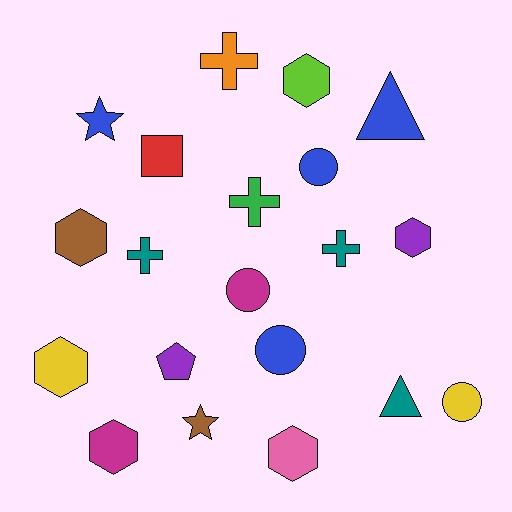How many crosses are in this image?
There are 4 crosses.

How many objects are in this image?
There are 20 objects.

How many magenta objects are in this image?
There are 2 magenta objects.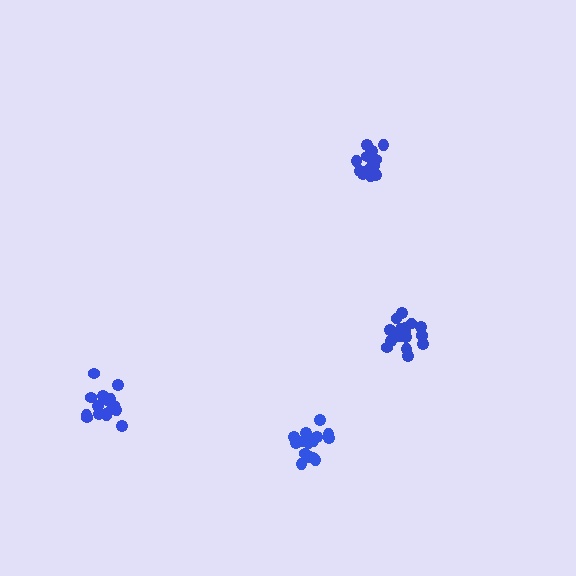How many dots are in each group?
Group 1: 20 dots, Group 2: 16 dots, Group 3: 17 dots, Group 4: 16 dots (69 total).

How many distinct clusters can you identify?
There are 4 distinct clusters.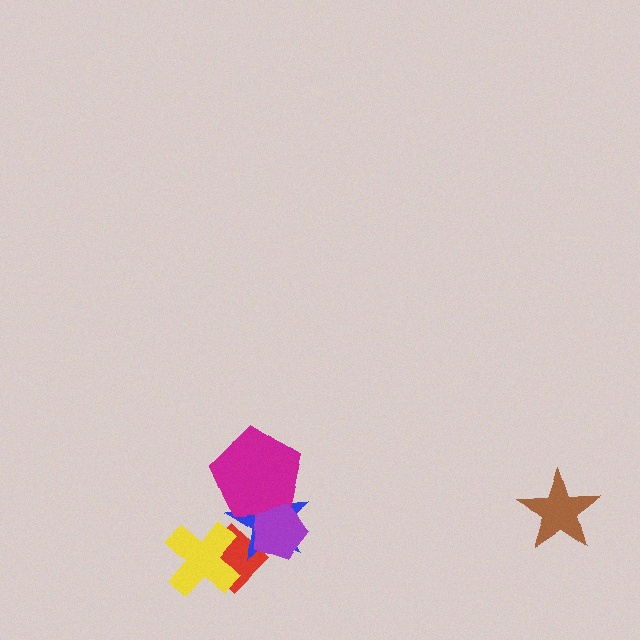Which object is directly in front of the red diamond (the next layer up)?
The yellow cross is directly in front of the red diamond.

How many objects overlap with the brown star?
0 objects overlap with the brown star.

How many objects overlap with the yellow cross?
1 object overlaps with the yellow cross.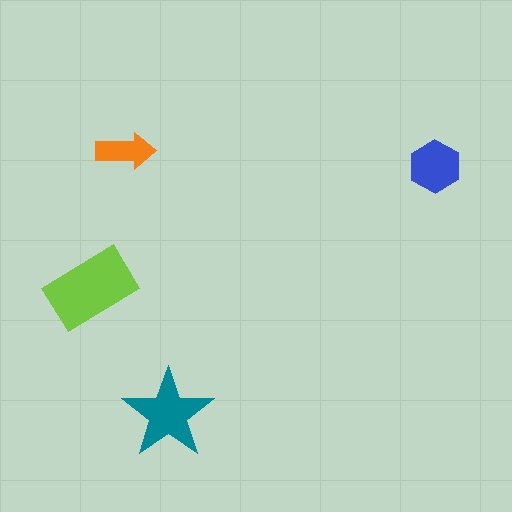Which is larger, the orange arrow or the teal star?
The teal star.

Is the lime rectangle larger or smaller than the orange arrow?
Larger.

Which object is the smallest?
The orange arrow.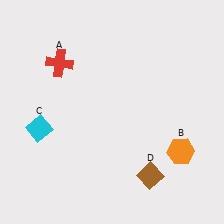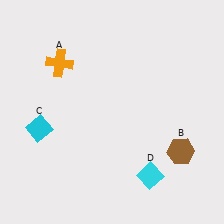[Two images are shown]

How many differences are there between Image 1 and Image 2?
There are 3 differences between the two images.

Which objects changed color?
A changed from red to orange. B changed from orange to brown. D changed from brown to cyan.